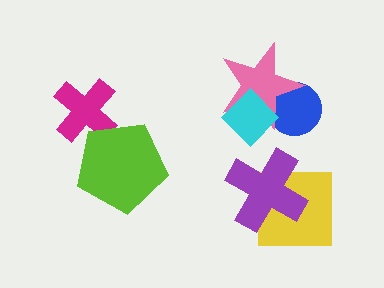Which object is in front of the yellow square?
The purple cross is in front of the yellow square.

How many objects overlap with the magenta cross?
1 object overlaps with the magenta cross.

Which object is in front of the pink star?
The cyan diamond is in front of the pink star.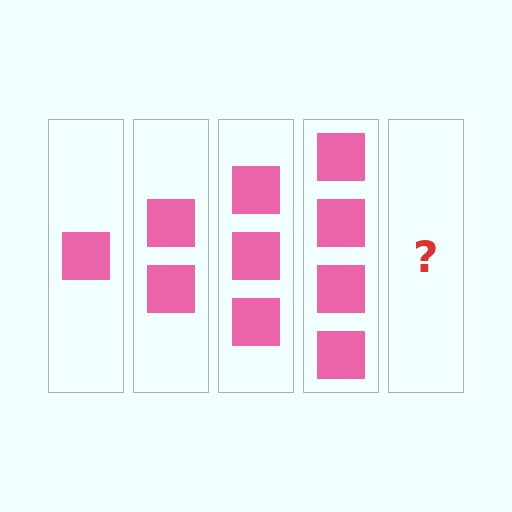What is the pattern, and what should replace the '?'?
The pattern is that each step adds one more square. The '?' should be 5 squares.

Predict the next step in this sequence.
The next step is 5 squares.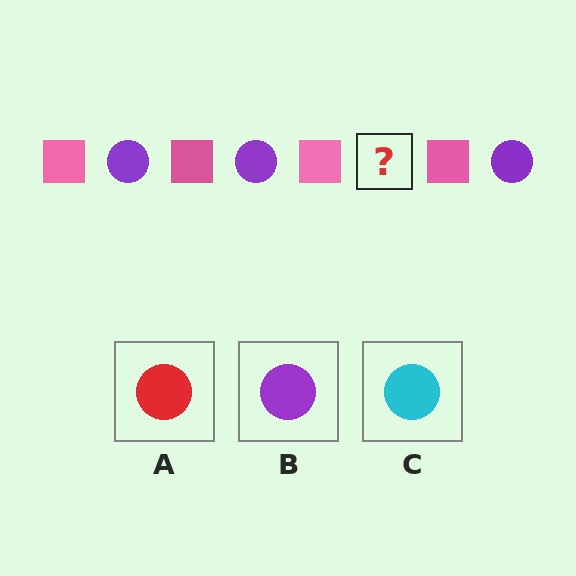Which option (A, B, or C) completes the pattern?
B.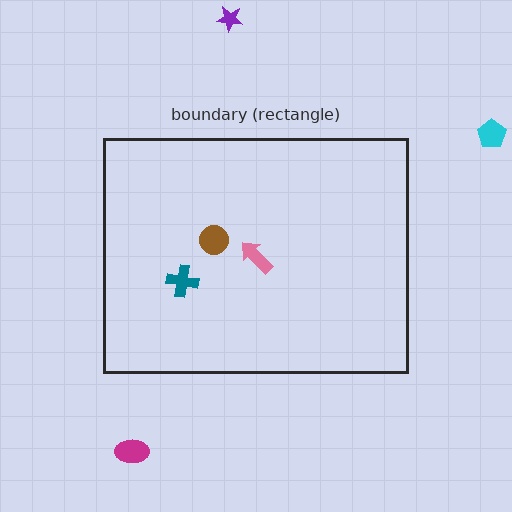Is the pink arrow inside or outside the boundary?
Inside.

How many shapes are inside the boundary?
3 inside, 3 outside.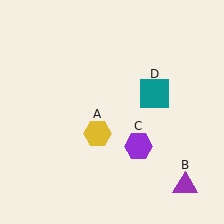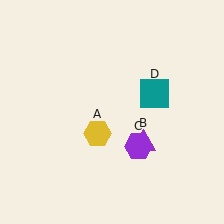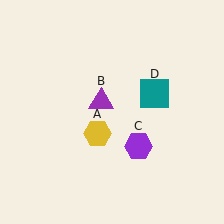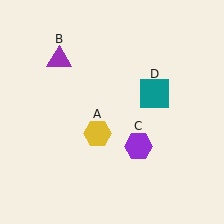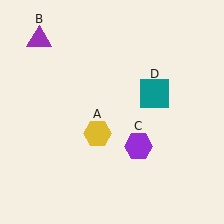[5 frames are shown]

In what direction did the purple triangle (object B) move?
The purple triangle (object B) moved up and to the left.